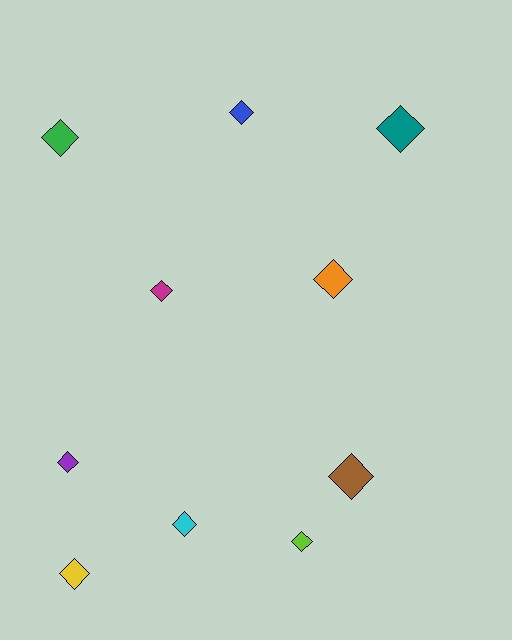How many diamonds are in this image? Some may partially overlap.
There are 10 diamonds.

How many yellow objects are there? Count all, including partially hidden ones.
There is 1 yellow object.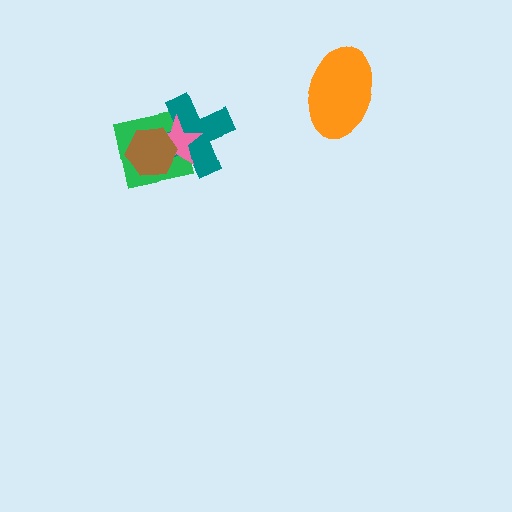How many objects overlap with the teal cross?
3 objects overlap with the teal cross.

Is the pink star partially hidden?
Yes, it is partially covered by another shape.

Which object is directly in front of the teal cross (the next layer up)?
The pink star is directly in front of the teal cross.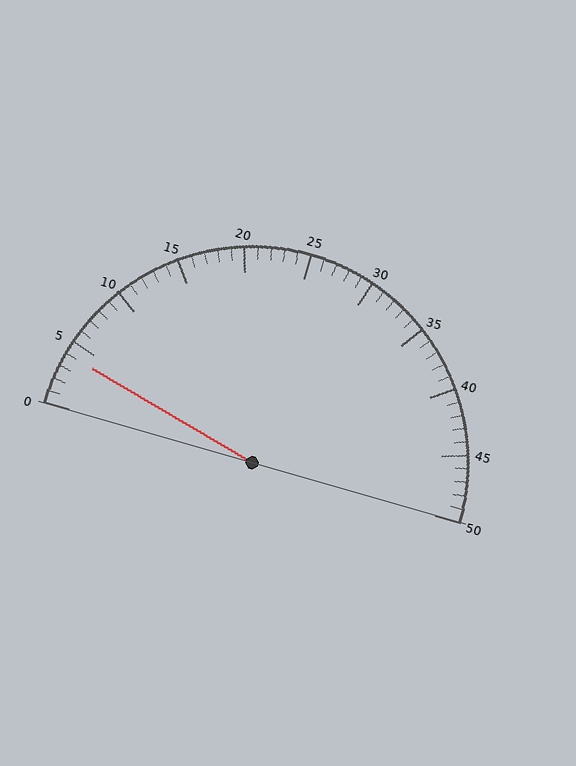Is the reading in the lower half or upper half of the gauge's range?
The reading is in the lower half of the range (0 to 50).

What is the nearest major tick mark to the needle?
The nearest major tick mark is 5.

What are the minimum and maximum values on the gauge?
The gauge ranges from 0 to 50.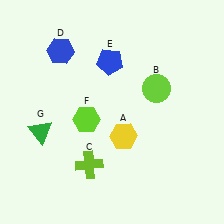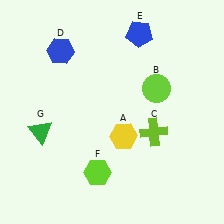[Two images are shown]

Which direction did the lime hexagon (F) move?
The lime hexagon (F) moved down.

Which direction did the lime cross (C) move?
The lime cross (C) moved right.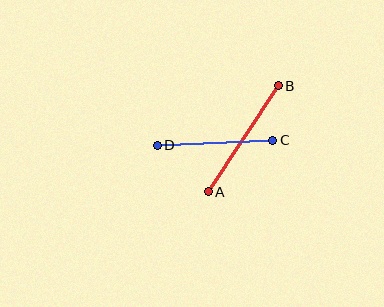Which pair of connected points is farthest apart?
Points A and B are farthest apart.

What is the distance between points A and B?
The distance is approximately 127 pixels.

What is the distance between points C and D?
The distance is approximately 116 pixels.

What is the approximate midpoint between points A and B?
The midpoint is at approximately (243, 139) pixels.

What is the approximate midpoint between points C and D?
The midpoint is at approximately (215, 143) pixels.